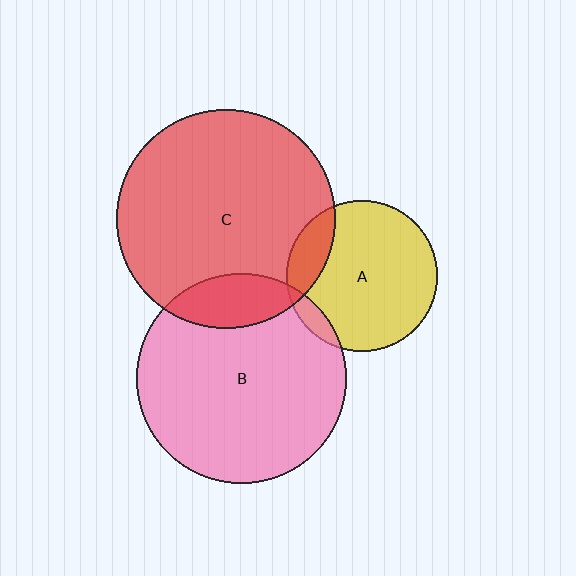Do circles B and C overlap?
Yes.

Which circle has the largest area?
Circle C (red).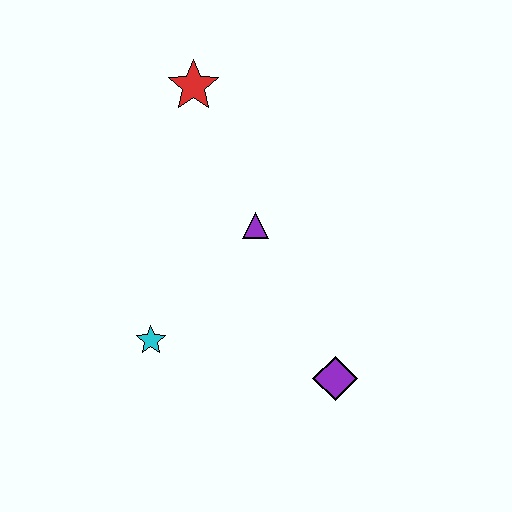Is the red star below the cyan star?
No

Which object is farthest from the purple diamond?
The red star is farthest from the purple diamond.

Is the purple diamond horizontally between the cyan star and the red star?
No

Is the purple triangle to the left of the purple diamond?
Yes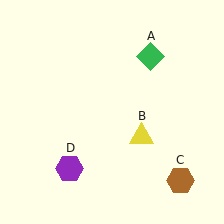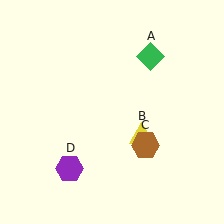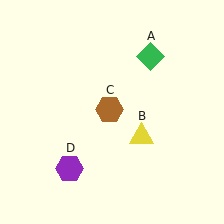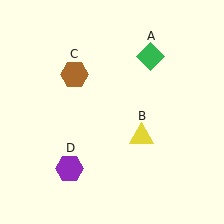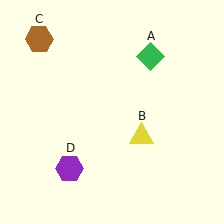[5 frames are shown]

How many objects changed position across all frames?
1 object changed position: brown hexagon (object C).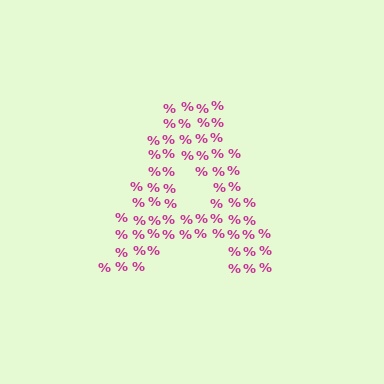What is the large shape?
The large shape is the letter A.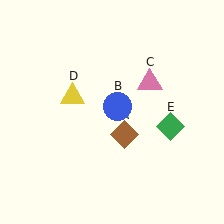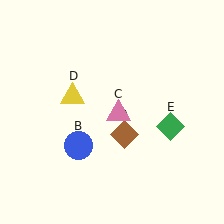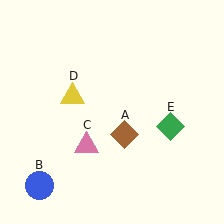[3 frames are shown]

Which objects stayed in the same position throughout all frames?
Brown diamond (object A) and yellow triangle (object D) and green diamond (object E) remained stationary.